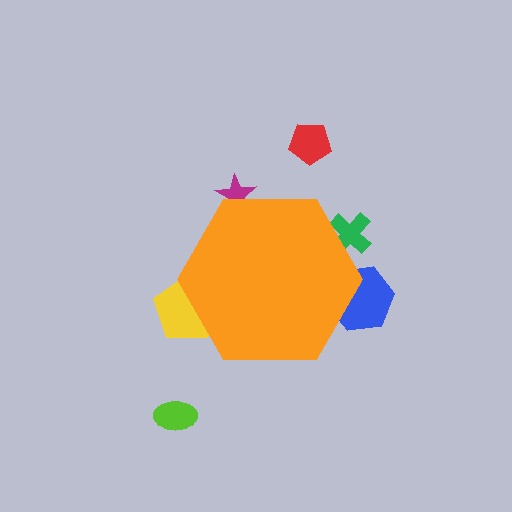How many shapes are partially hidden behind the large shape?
4 shapes are partially hidden.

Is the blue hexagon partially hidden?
Yes, the blue hexagon is partially hidden behind the orange hexagon.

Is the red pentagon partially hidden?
No, the red pentagon is fully visible.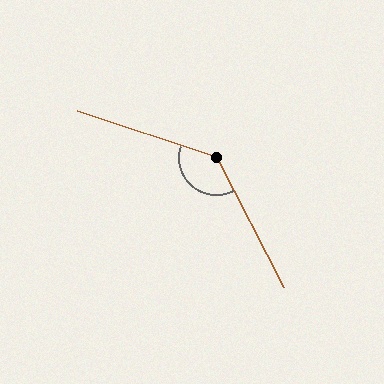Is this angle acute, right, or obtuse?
It is obtuse.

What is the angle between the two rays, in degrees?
Approximately 136 degrees.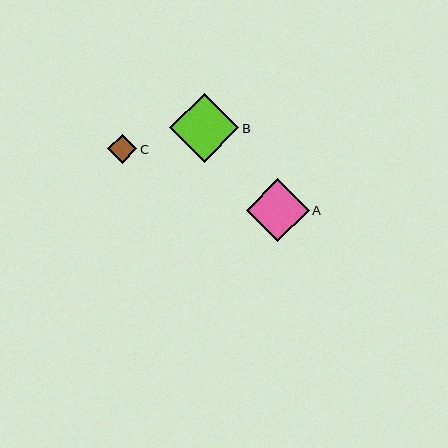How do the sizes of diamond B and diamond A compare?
Diamond B and diamond A are approximately the same size.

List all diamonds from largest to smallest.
From largest to smallest: B, A, C.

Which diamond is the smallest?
Diamond C is the smallest with a size of approximately 29 pixels.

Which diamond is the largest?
Diamond B is the largest with a size of approximately 69 pixels.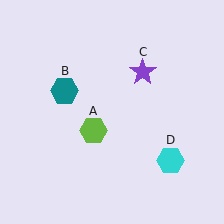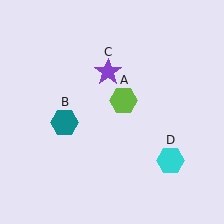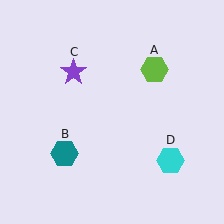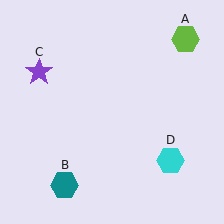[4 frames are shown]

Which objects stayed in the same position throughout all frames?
Cyan hexagon (object D) remained stationary.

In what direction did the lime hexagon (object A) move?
The lime hexagon (object A) moved up and to the right.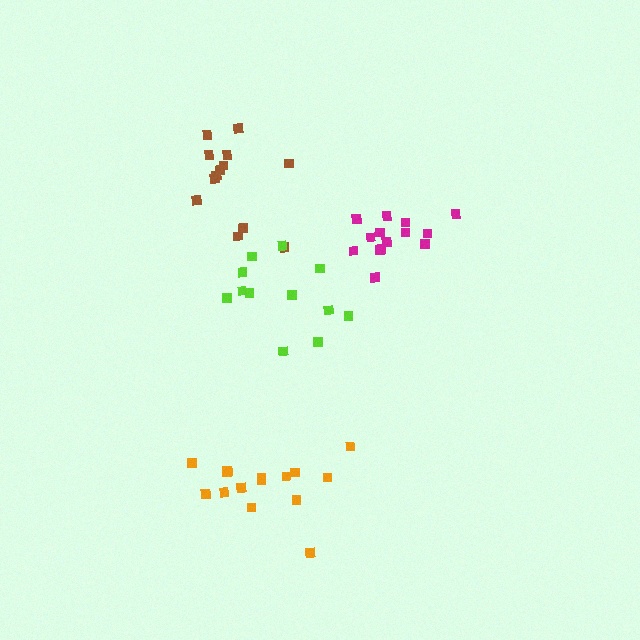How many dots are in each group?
Group 1: 13 dots, Group 2: 14 dots, Group 3: 12 dots, Group 4: 15 dots (54 total).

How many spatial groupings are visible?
There are 4 spatial groupings.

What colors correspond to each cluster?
The clusters are colored: brown, magenta, lime, orange.